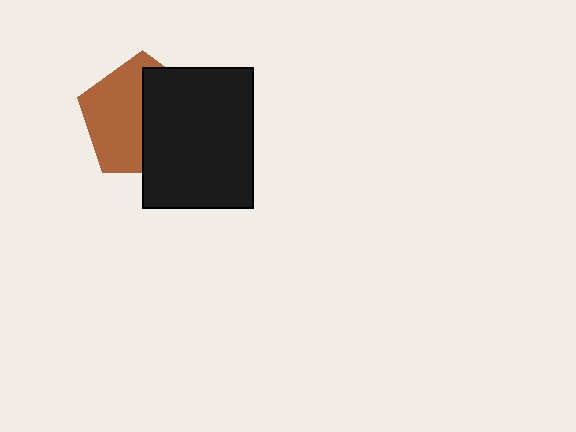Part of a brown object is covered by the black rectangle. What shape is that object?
It is a pentagon.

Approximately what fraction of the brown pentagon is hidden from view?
Roughly 49% of the brown pentagon is hidden behind the black rectangle.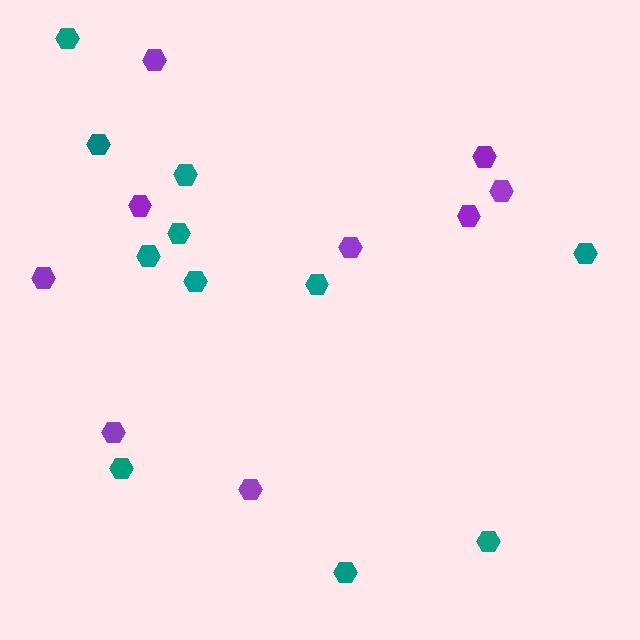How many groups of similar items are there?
There are 2 groups: one group of purple hexagons (9) and one group of teal hexagons (11).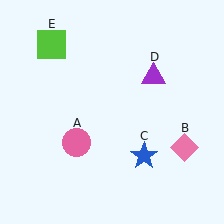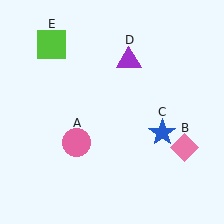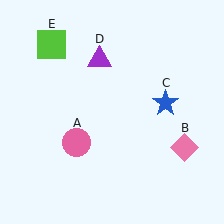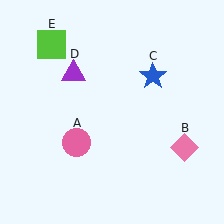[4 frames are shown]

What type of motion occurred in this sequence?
The blue star (object C), purple triangle (object D) rotated counterclockwise around the center of the scene.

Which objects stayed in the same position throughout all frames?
Pink circle (object A) and pink diamond (object B) and lime square (object E) remained stationary.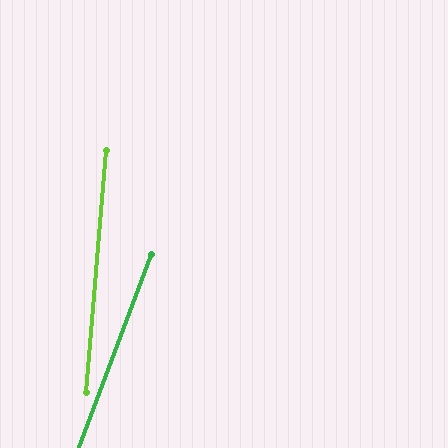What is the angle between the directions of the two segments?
Approximately 16 degrees.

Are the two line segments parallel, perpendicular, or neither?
Neither parallel nor perpendicular — they differ by about 16°.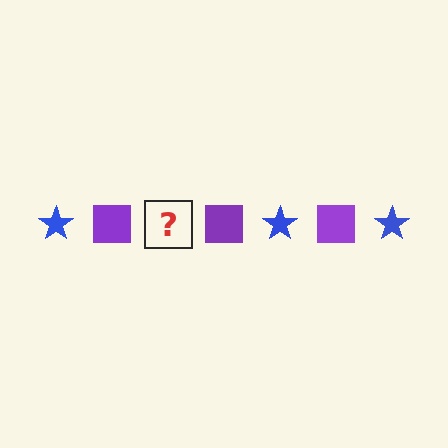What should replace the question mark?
The question mark should be replaced with a blue star.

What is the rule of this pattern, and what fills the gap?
The rule is that the pattern alternates between blue star and purple square. The gap should be filled with a blue star.